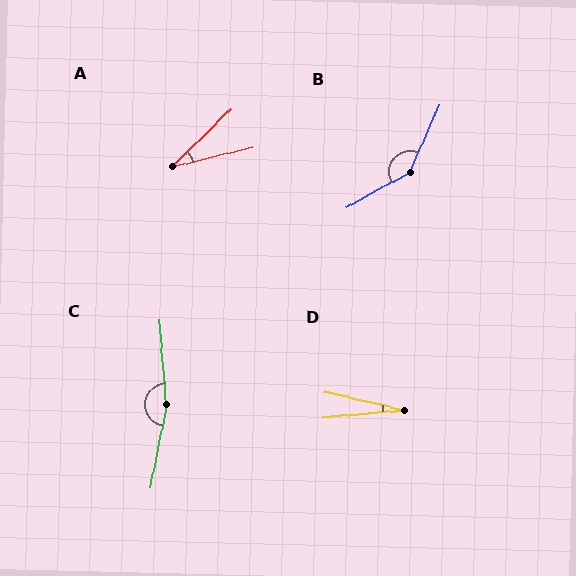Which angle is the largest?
C, at approximately 165 degrees.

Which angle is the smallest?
D, at approximately 19 degrees.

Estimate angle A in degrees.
Approximately 31 degrees.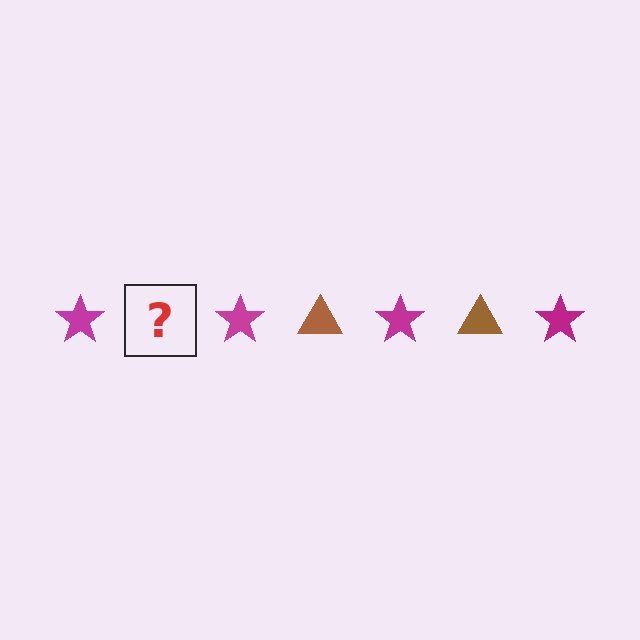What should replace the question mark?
The question mark should be replaced with a brown triangle.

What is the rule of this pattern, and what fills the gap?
The rule is that the pattern alternates between magenta star and brown triangle. The gap should be filled with a brown triangle.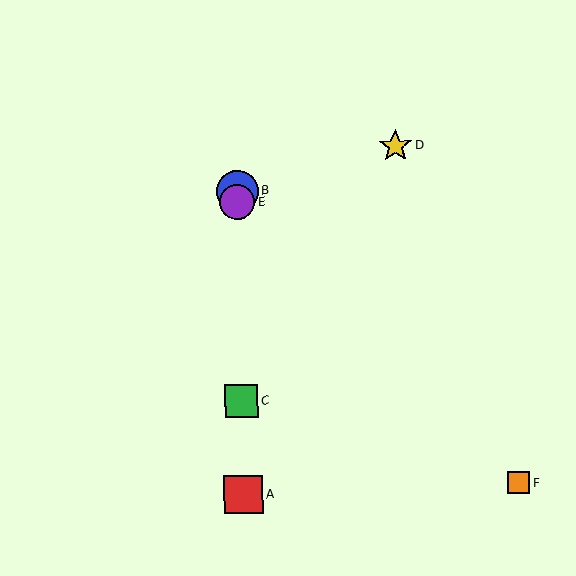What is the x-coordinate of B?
Object B is at x≈237.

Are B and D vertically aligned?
No, B is at x≈237 and D is at x≈395.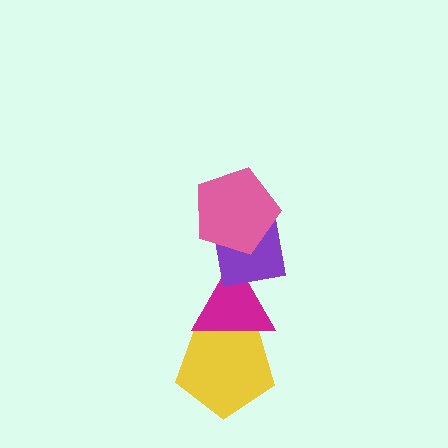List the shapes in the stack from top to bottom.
From top to bottom: the pink pentagon, the purple square, the magenta triangle, the yellow pentagon.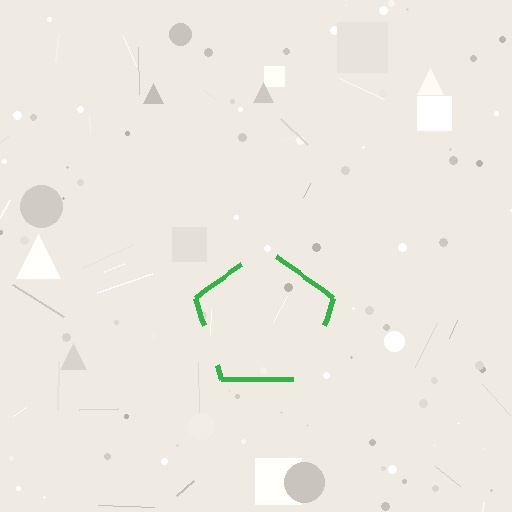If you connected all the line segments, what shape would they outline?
They would outline a pentagon.